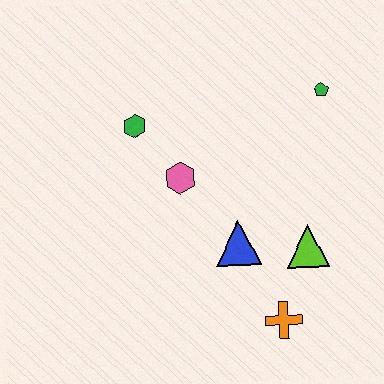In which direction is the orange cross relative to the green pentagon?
The orange cross is below the green pentagon.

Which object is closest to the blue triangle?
The lime triangle is closest to the blue triangle.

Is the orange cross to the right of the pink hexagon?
Yes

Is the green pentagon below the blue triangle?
No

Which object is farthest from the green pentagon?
The orange cross is farthest from the green pentagon.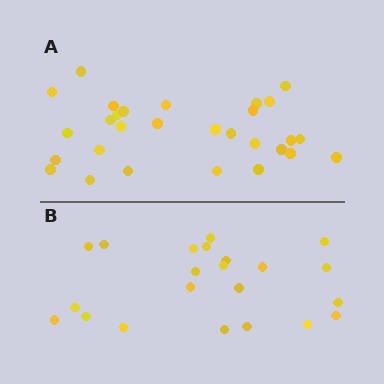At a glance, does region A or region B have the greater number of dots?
Region A (the top region) has more dots.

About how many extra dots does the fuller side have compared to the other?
Region A has roughly 8 or so more dots than region B.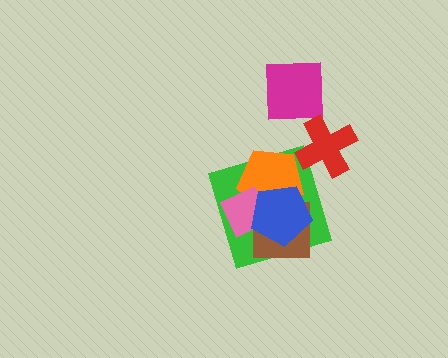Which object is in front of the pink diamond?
The blue pentagon is in front of the pink diamond.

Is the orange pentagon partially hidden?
Yes, it is partially covered by another shape.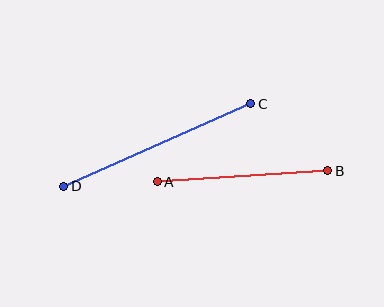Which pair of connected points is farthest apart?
Points C and D are farthest apart.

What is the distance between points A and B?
The distance is approximately 171 pixels.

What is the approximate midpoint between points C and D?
The midpoint is at approximately (157, 145) pixels.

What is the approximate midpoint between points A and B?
The midpoint is at approximately (242, 176) pixels.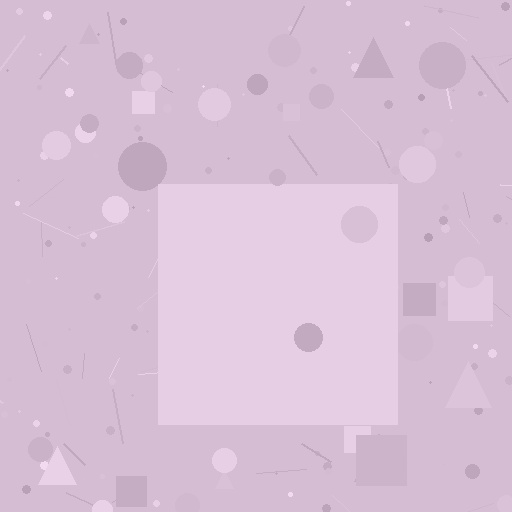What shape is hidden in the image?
A square is hidden in the image.